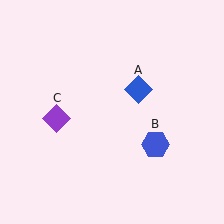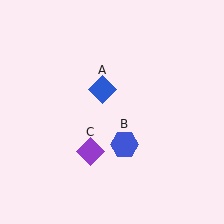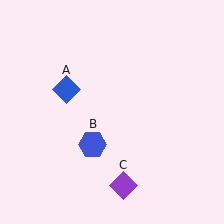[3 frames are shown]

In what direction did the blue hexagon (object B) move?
The blue hexagon (object B) moved left.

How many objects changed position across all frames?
3 objects changed position: blue diamond (object A), blue hexagon (object B), purple diamond (object C).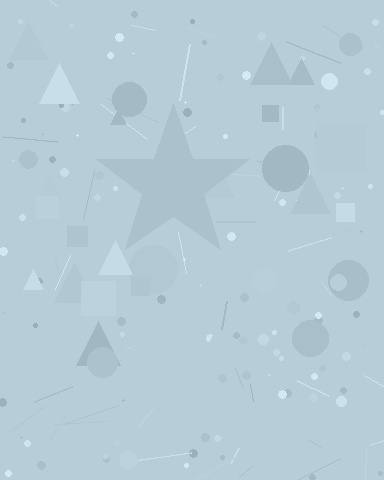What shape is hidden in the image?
A star is hidden in the image.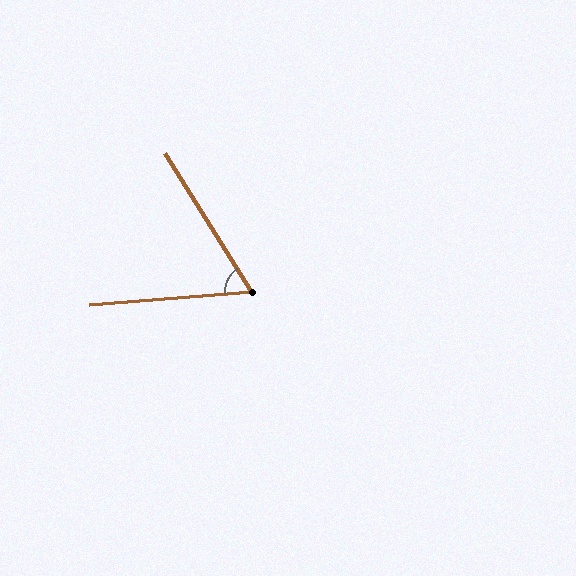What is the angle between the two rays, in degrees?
Approximately 63 degrees.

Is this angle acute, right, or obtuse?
It is acute.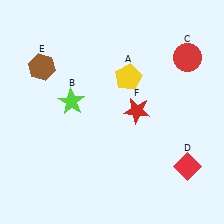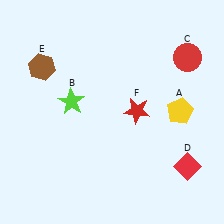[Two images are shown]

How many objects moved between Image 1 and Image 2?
1 object moved between the two images.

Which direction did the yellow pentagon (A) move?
The yellow pentagon (A) moved right.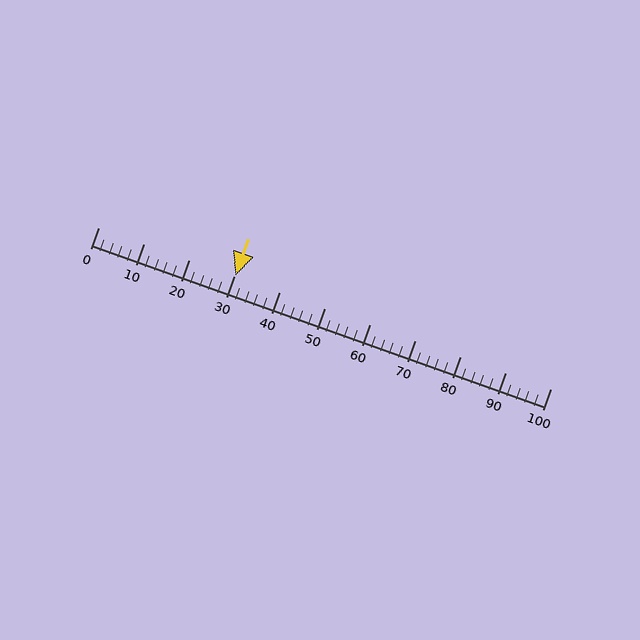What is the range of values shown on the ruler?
The ruler shows values from 0 to 100.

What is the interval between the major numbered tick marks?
The major tick marks are spaced 10 units apart.